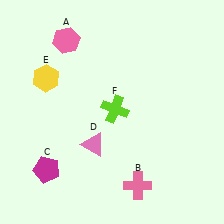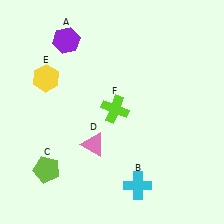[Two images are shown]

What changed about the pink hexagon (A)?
In Image 1, A is pink. In Image 2, it changed to purple.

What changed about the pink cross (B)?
In Image 1, B is pink. In Image 2, it changed to cyan.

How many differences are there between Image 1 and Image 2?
There are 3 differences between the two images.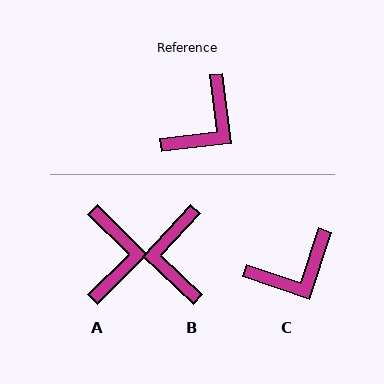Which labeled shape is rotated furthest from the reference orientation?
B, about 140 degrees away.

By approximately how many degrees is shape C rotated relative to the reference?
Approximately 25 degrees clockwise.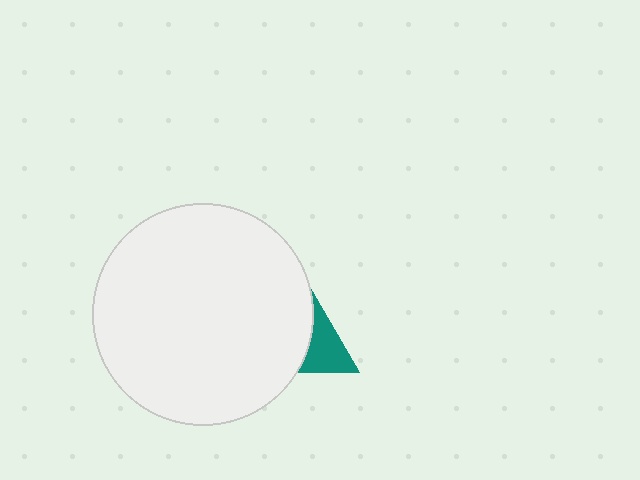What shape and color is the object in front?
The object in front is a white circle.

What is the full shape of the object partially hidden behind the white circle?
The partially hidden object is a teal triangle.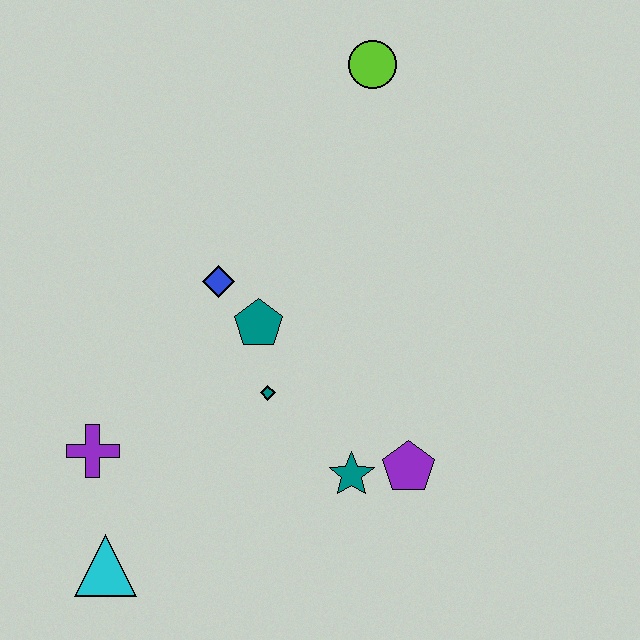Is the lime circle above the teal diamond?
Yes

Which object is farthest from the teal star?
The lime circle is farthest from the teal star.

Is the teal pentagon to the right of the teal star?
No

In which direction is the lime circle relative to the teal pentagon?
The lime circle is above the teal pentagon.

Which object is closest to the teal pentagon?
The blue diamond is closest to the teal pentagon.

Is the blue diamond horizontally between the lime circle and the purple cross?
Yes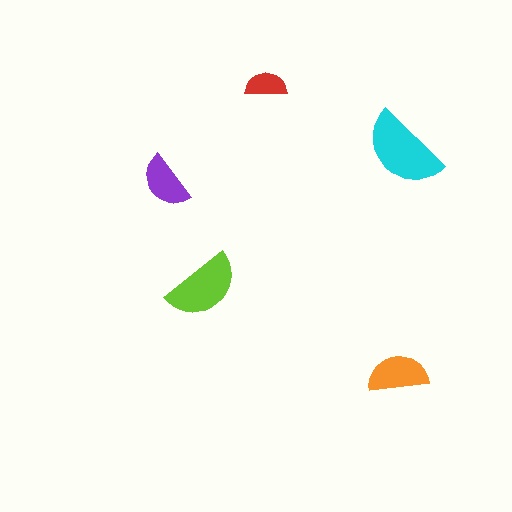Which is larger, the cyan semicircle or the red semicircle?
The cyan one.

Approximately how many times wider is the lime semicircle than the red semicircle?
About 2 times wider.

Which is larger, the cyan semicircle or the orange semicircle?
The cyan one.